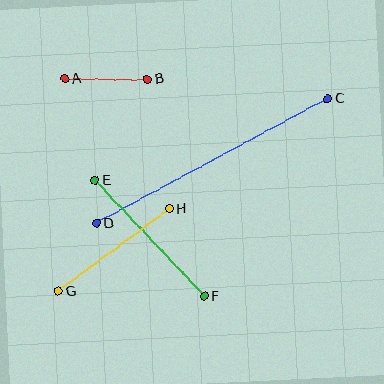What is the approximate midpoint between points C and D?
The midpoint is at approximately (212, 161) pixels.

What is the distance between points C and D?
The distance is approximately 262 pixels.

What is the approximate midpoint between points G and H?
The midpoint is at approximately (114, 250) pixels.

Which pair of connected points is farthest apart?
Points C and D are farthest apart.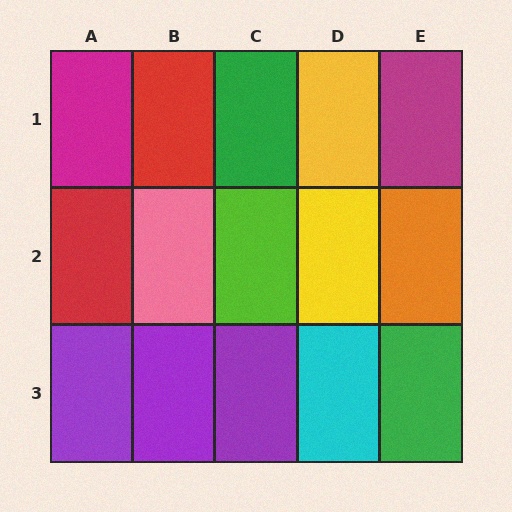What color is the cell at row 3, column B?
Purple.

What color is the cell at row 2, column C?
Lime.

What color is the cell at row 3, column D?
Cyan.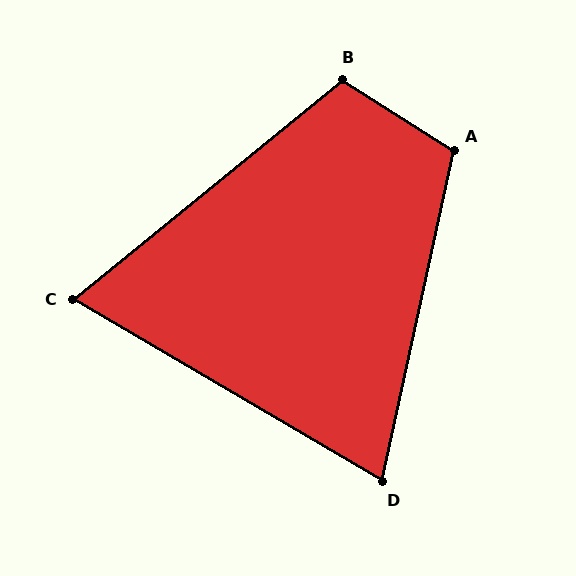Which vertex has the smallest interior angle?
C, at approximately 70 degrees.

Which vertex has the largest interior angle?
A, at approximately 110 degrees.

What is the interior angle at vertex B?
Approximately 108 degrees (obtuse).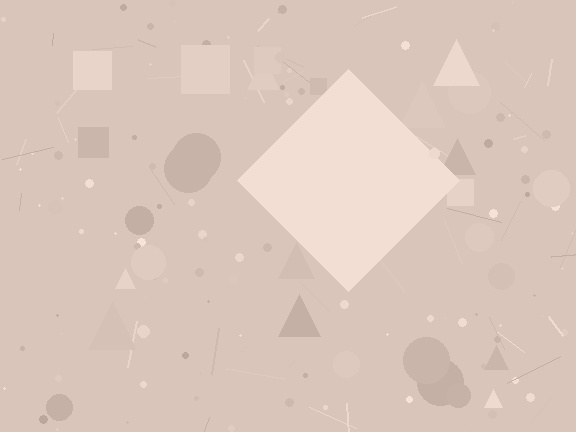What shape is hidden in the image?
A diamond is hidden in the image.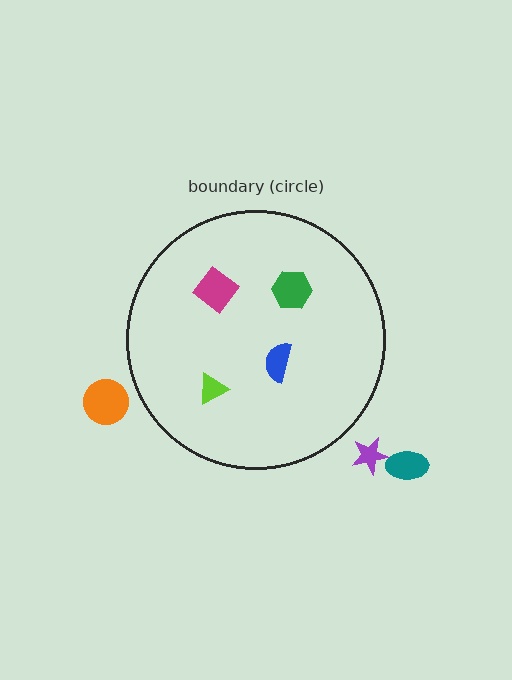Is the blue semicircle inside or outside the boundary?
Inside.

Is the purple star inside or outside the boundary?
Outside.